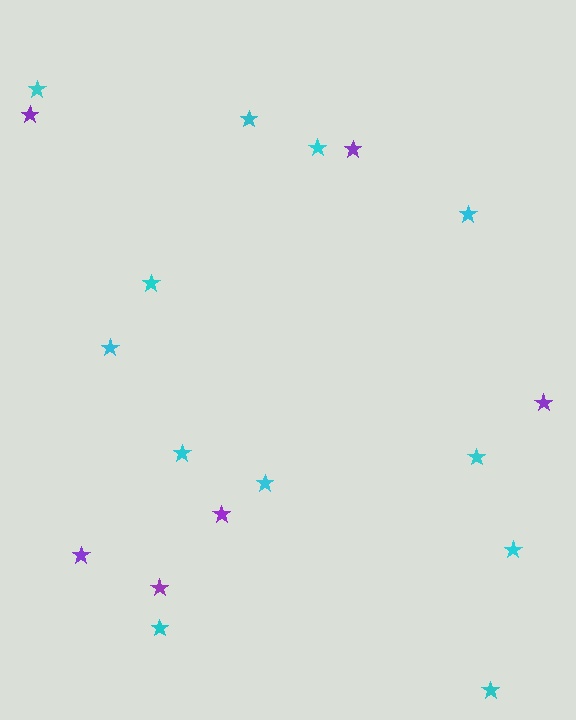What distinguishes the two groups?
There are 2 groups: one group of cyan stars (12) and one group of purple stars (6).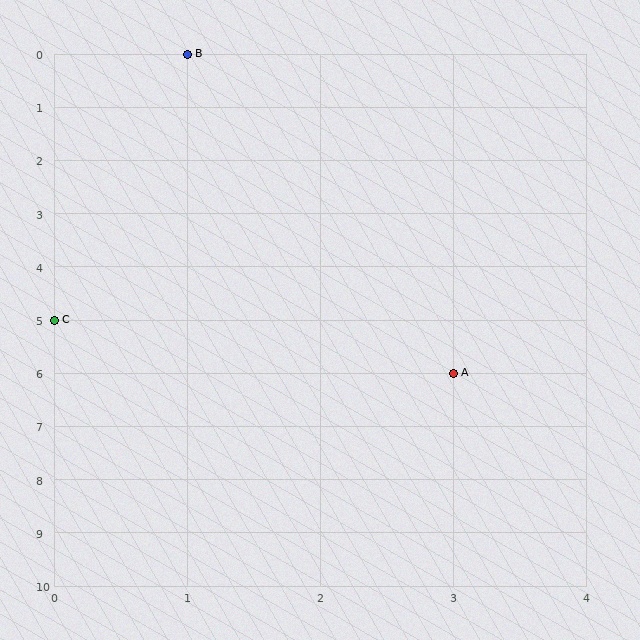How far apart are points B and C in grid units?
Points B and C are 1 column and 5 rows apart (about 5.1 grid units diagonally).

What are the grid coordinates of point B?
Point B is at grid coordinates (1, 0).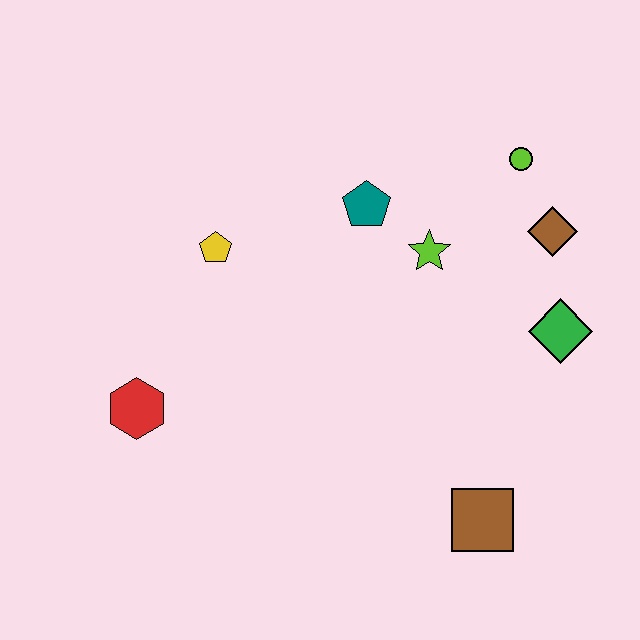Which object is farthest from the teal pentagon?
The brown square is farthest from the teal pentagon.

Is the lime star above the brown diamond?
No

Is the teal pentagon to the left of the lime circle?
Yes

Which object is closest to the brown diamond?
The lime circle is closest to the brown diamond.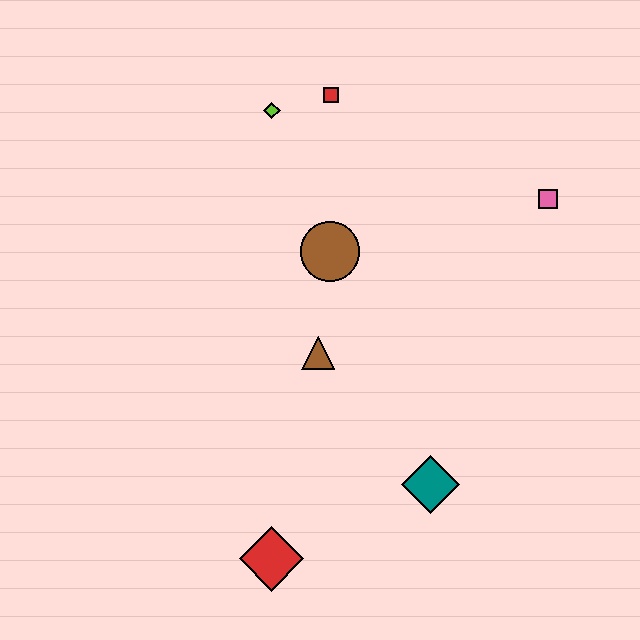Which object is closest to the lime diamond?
The red square is closest to the lime diamond.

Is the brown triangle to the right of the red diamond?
Yes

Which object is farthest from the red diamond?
The red square is farthest from the red diamond.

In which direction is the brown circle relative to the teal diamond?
The brown circle is above the teal diamond.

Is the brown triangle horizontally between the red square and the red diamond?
Yes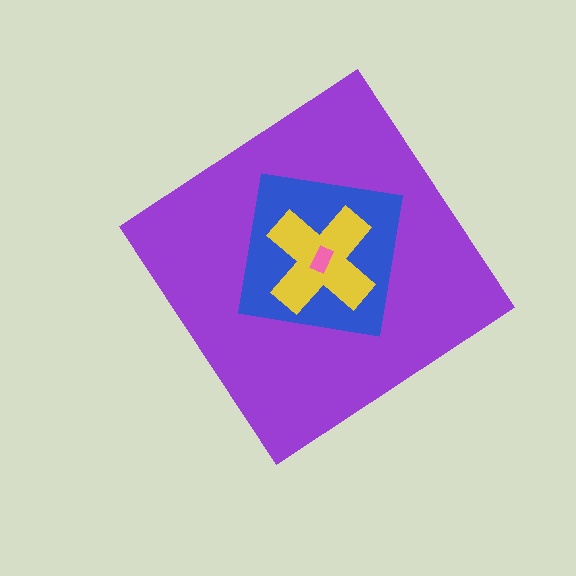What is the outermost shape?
The purple diamond.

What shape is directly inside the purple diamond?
The blue square.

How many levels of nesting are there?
4.